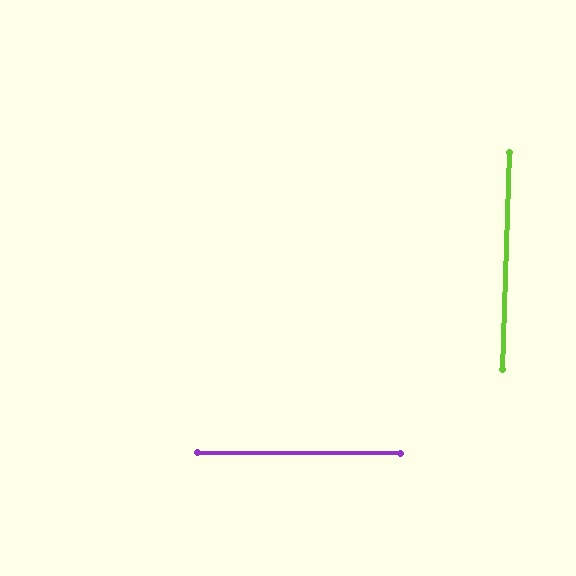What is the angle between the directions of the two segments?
Approximately 88 degrees.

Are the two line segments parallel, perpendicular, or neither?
Perpendicular — they meet at approximately 88°.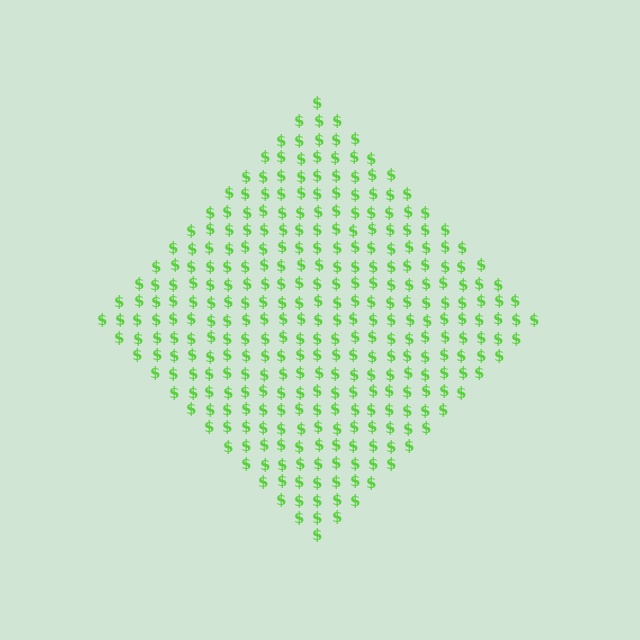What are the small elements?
The small elements are dollar signs.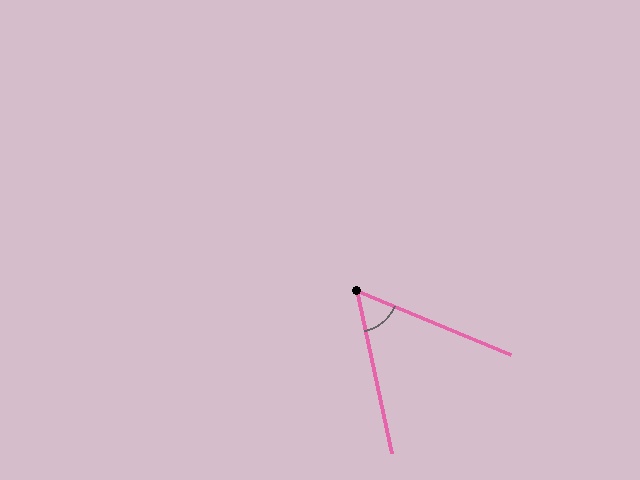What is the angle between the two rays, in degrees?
Approximately 55 degrees.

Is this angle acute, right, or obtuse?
It is acute.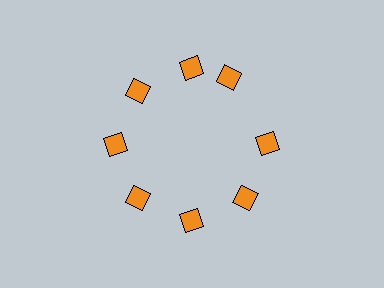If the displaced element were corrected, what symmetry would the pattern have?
It would have 8-fold rotational symmetry — the pattern would map onto itself every 45 degrees.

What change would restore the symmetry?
The symmetry would be restored by rotating it back into even spacing with its neighbors so that all 8 diamonds sit at equal angles and equal distance from the center.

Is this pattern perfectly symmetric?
No. The 8 orange diamonds are arranged in a ring, but one element near the 2 o'clock position is rotated out of alignment along the ring, breaking the 8-fold rotational symmetry.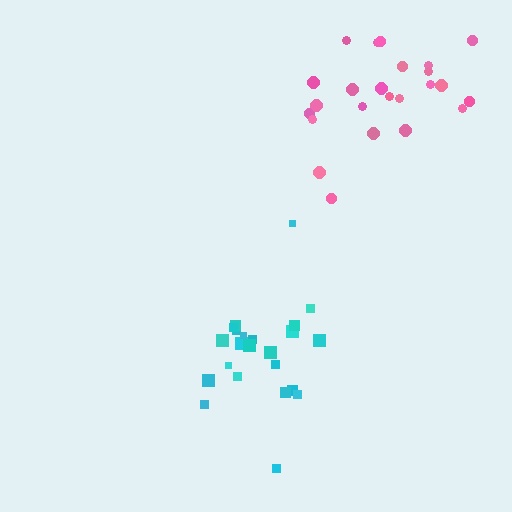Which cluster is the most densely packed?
Cyan.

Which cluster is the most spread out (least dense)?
Pink.